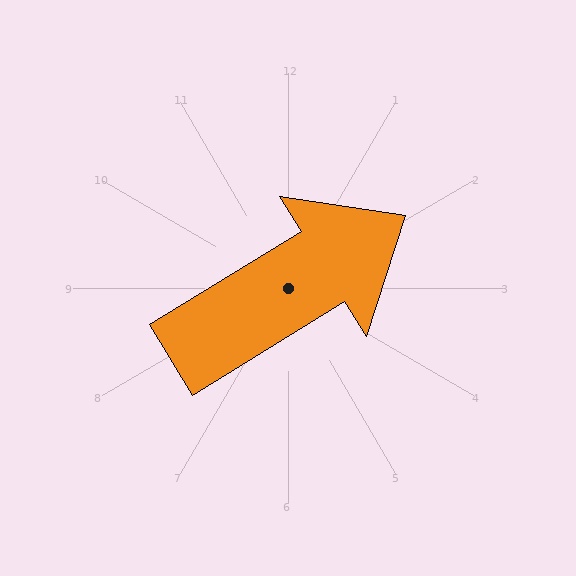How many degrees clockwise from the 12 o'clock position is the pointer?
Approximately 58 degrees.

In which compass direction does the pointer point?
Northeast.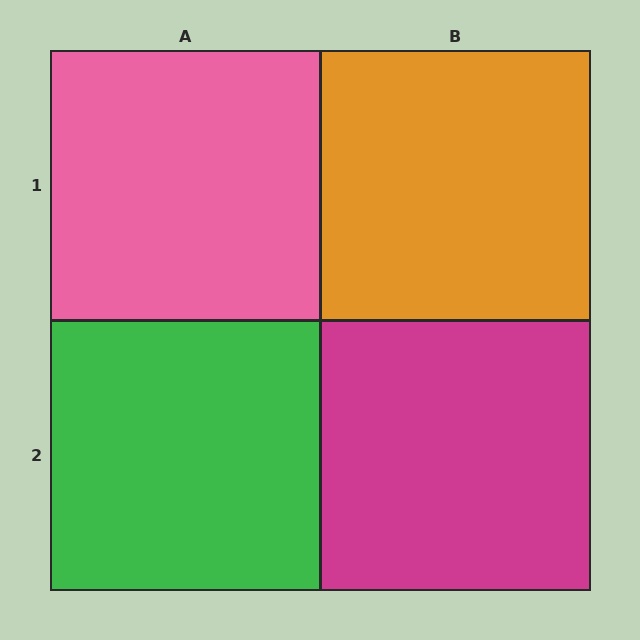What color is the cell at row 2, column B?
Magenta.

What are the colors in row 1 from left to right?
Pink, orange.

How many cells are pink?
1 cell is pink.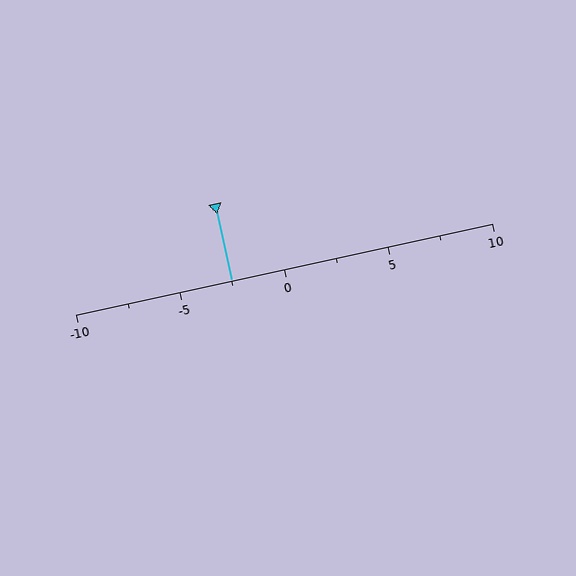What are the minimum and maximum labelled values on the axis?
The axis runs from -10 to 10.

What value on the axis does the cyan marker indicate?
The marker indicates approximately -2.5.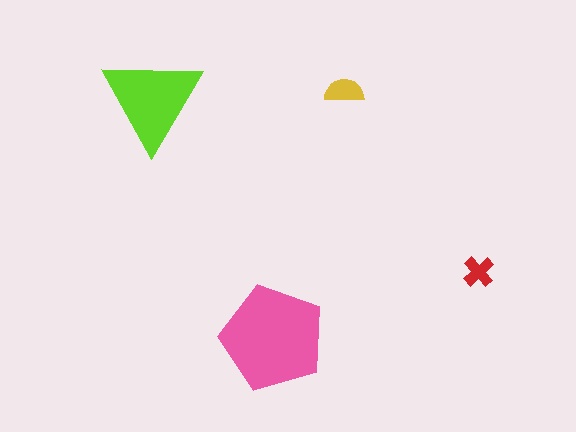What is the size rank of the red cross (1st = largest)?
4th.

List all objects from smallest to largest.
The red cross, the yellow semicircle, the lime triangle, the pink pentagon.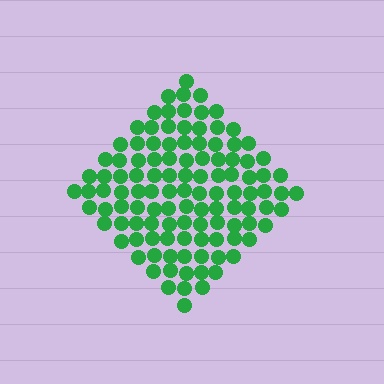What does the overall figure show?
The overall figure shows a diamond.